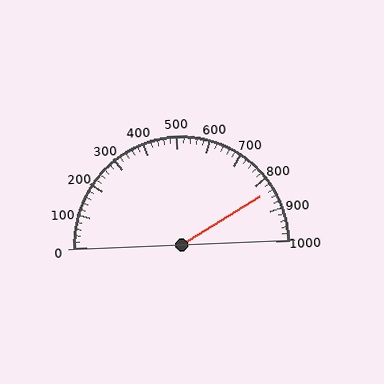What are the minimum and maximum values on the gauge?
The gauge ranges from 0 to 1000.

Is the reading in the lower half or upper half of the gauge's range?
The reading is in the upper half of the range (0 to 1000).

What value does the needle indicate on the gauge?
The needle indicates approximately 840.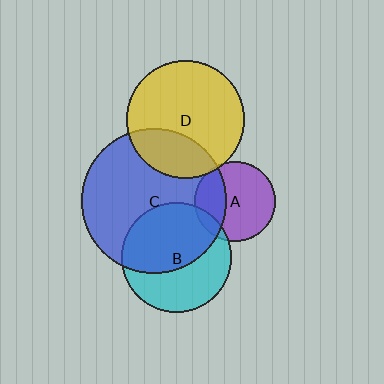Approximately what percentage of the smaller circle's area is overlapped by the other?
Approximately 55%.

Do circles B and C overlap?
Yes.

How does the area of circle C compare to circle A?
Approximately 3.2 times.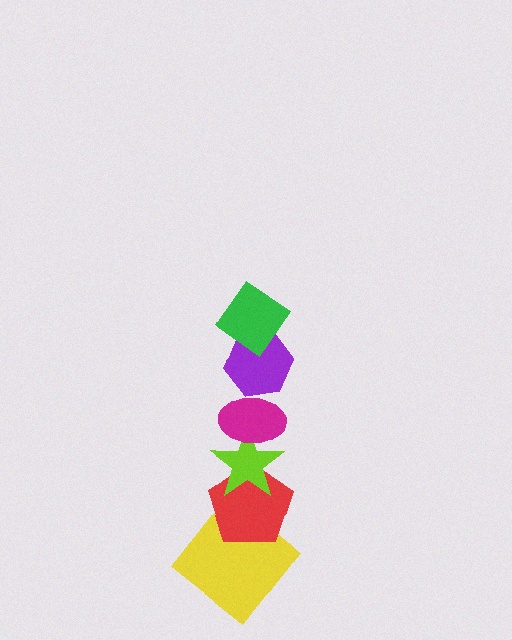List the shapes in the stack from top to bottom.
From top to bottom: the green diamond, the purple hexagon, the magenta ellipse, the lime star, the red pentagon, the yellow diamond.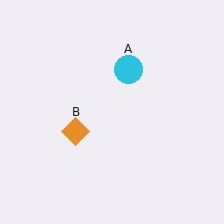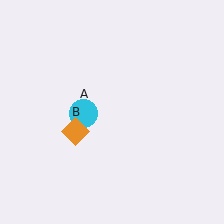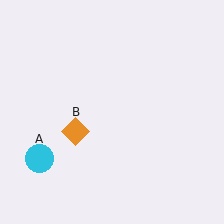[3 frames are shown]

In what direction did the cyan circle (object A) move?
The cyan circle (object A) moved down and to the left.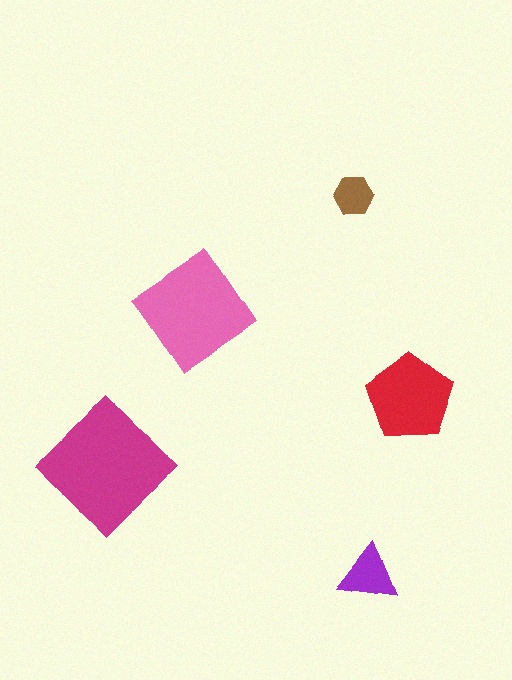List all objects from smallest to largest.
The brown hexagon, the purple triangle, the red pentagon, the pink diamond, the magenta diamond.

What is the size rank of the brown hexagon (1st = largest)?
5th.